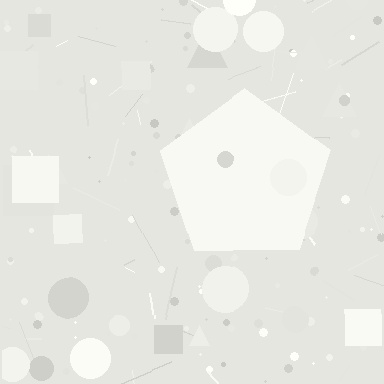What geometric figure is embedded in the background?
A pentagon is embedded in the background.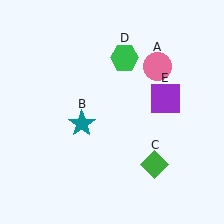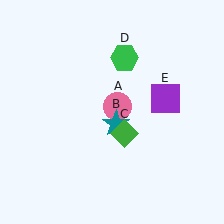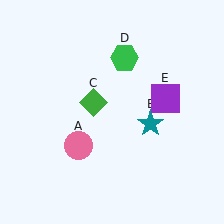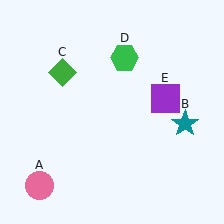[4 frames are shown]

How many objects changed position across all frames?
3 objects changed position: pink circle (object A), teal star (object B), green diamond (object C).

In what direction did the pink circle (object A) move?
The pink circle (object A) moved down and to the left.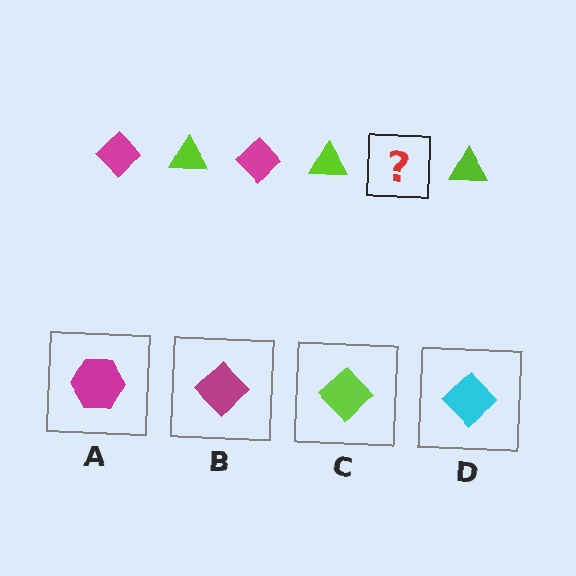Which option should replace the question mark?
Option B.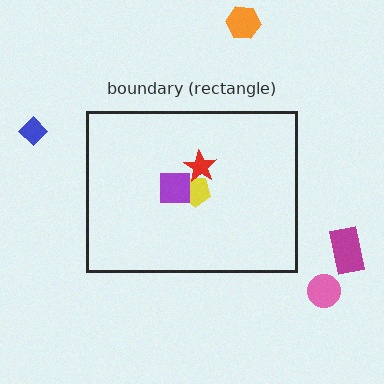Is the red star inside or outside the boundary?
Inside.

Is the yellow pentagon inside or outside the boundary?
Inside.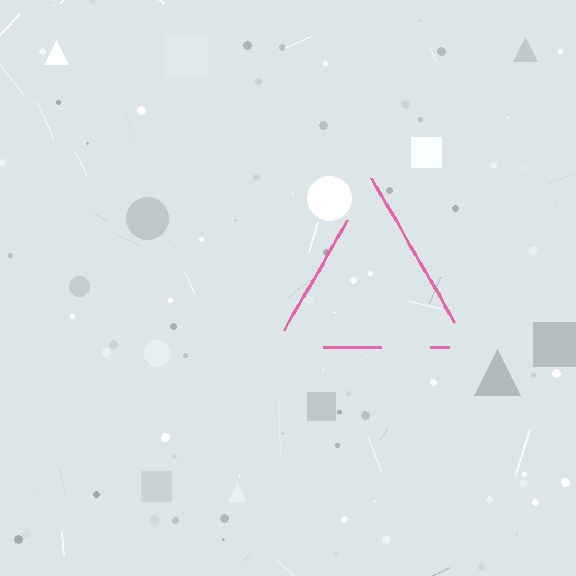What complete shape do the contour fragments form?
The contour fragments form a triangle.